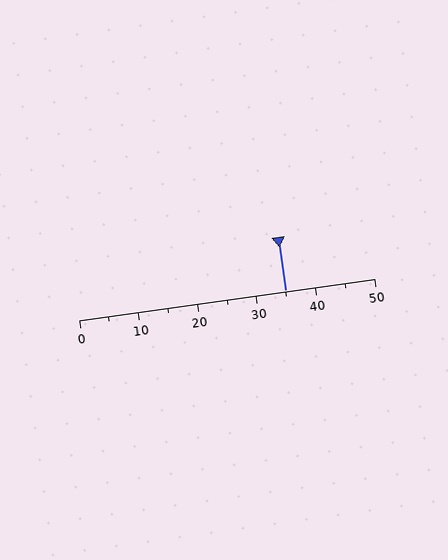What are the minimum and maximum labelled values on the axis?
The axis runs from 0 to 50.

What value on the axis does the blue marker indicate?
The marker indicates approximately 35.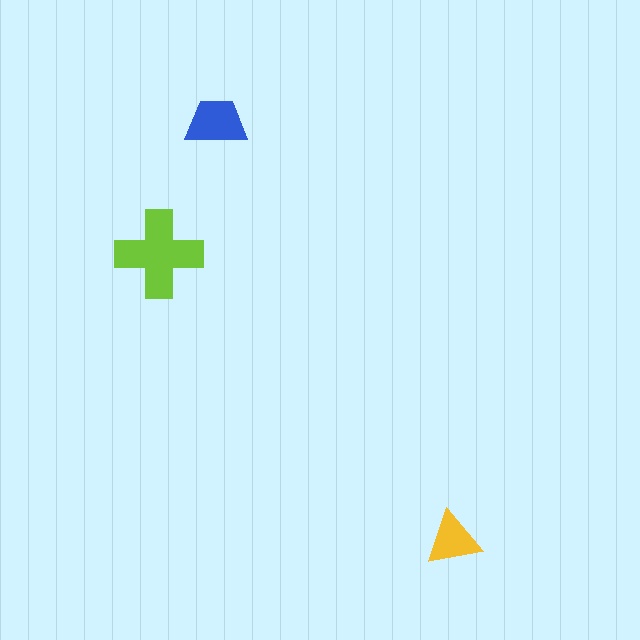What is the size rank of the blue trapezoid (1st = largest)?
2nd.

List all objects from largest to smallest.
The lime cross, the blue trapezoid, the yellow triangle.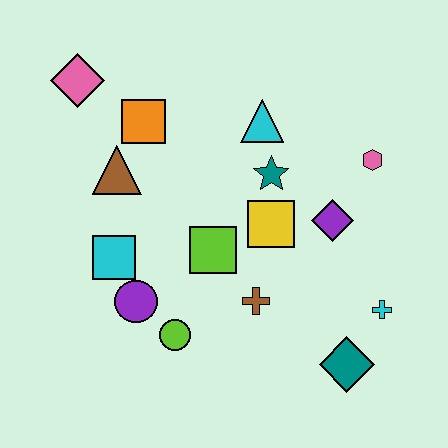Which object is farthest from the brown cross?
The pink diamond is farthest from the brown cross.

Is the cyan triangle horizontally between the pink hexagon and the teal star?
No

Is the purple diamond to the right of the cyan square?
Yes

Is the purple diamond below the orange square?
Yes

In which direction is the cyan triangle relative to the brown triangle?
The cyan triangle is to the right of the brown triangle.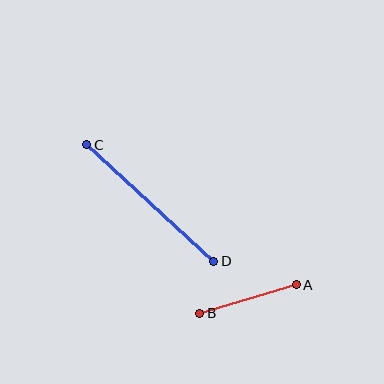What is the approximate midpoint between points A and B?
The midpoint is at approximately (248, 299) pixels.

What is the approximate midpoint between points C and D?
The midpoint is at approximately (150, 203) pixels.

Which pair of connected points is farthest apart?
Points C and D are farthest apart.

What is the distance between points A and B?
The distance is approximately 101 pixels.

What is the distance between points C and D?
The distance is approximately 172 pixels.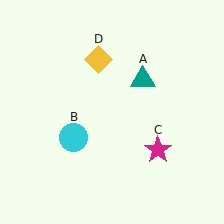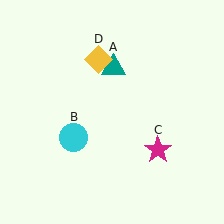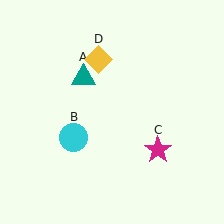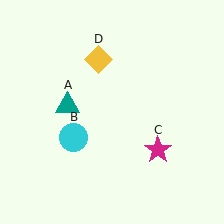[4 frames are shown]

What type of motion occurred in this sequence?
The teal triangle (object A) rotated counterclockwise around the center of the scene.